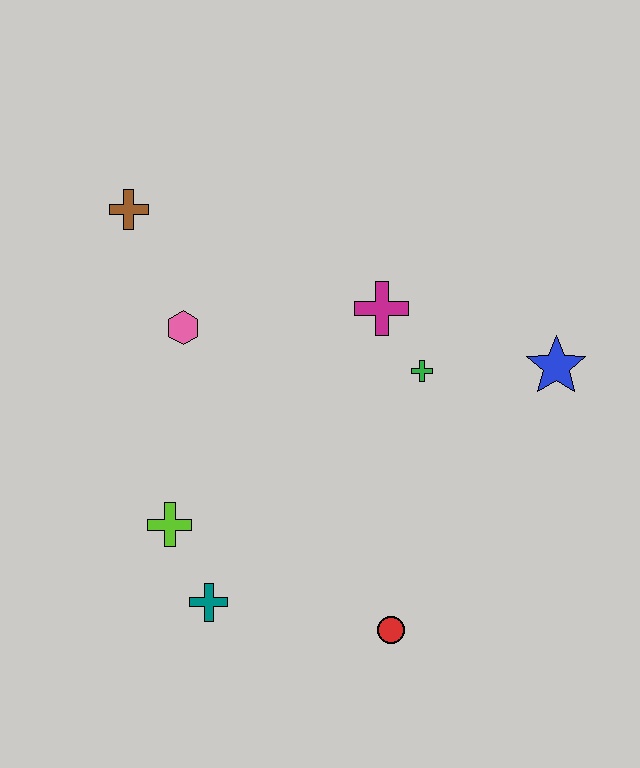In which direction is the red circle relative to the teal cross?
The red circle is to the right of the teal cross.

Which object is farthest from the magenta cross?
The teal cross is farthest from the magenta cross.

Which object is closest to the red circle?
The teal cross is closest to the red circle.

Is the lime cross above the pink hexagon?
No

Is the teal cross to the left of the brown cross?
No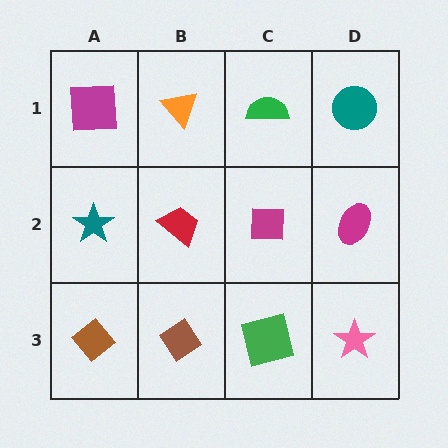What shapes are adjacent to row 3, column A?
A teal star (row 2, column A), a brown diamond (row 3, column B).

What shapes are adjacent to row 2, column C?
A green semicircle (row 1, column C), a green square (row 3, column C), a red trapezoid (row 2, column B), a magenta ellipse (row 2, column D).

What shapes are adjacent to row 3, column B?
A red trapezoid (row 2, column B), a brown diamond (row 3, column A), a green square (row 3, column C).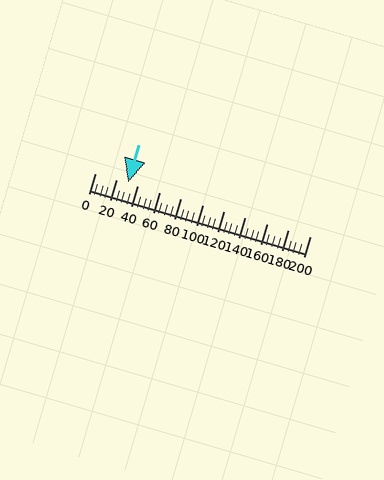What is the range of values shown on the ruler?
The ruler shows values from 0 to 200.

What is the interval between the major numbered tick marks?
The major tick marks are spaced 20 units apart.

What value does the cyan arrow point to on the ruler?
The cyan arrow points to approximately 31.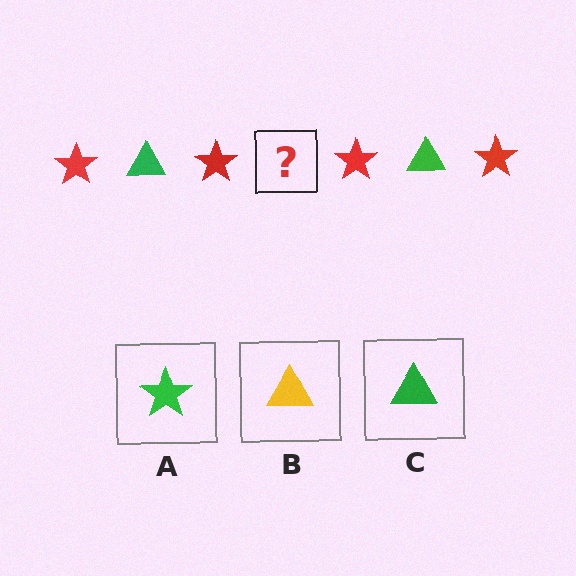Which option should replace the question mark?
Option C.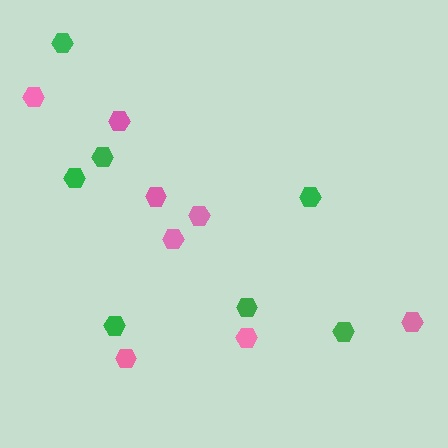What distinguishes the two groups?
There are 2 groups: one group of green hexagons (7) and one group of pink hexagons (8).